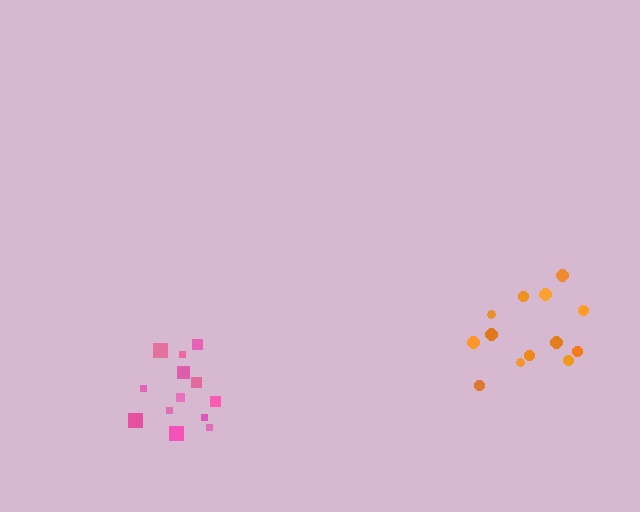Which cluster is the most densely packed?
Pink.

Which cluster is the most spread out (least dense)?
Orange.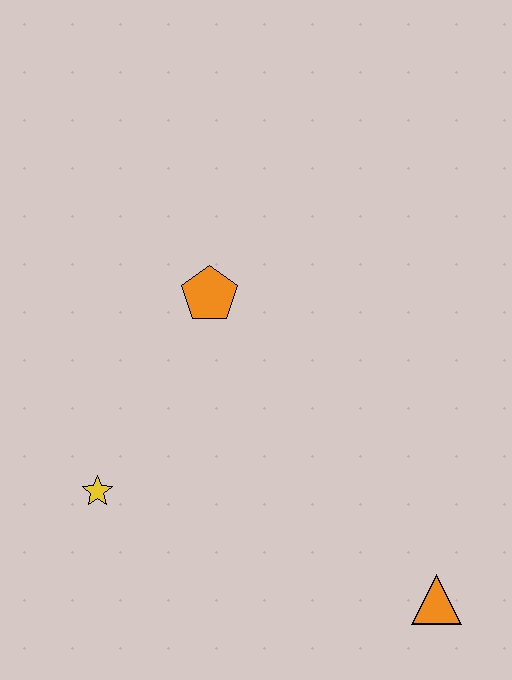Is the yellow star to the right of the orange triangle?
No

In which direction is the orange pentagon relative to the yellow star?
The orange pentagon is above the yellow star.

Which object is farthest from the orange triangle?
The orange pentagon is farthest from the orange triangle.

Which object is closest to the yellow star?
The orange pentagon is closest to the yellow star.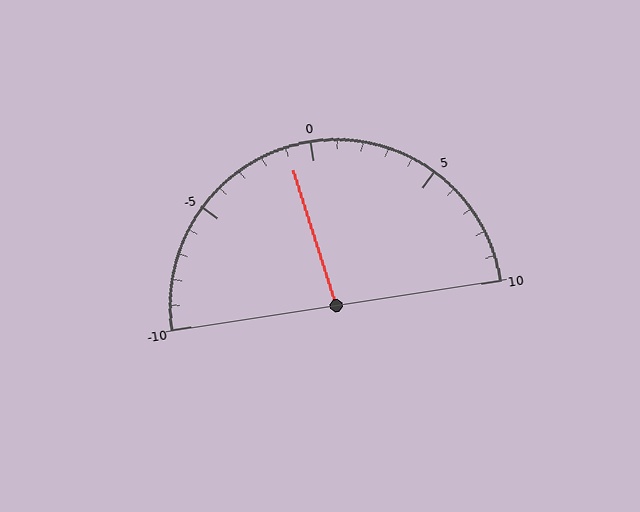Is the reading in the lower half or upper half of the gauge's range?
The reading is in the lower half of the range (-10 to 10).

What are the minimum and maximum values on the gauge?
The gauge ranges from -10 to 10.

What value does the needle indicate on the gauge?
The needle indicates approximately -1.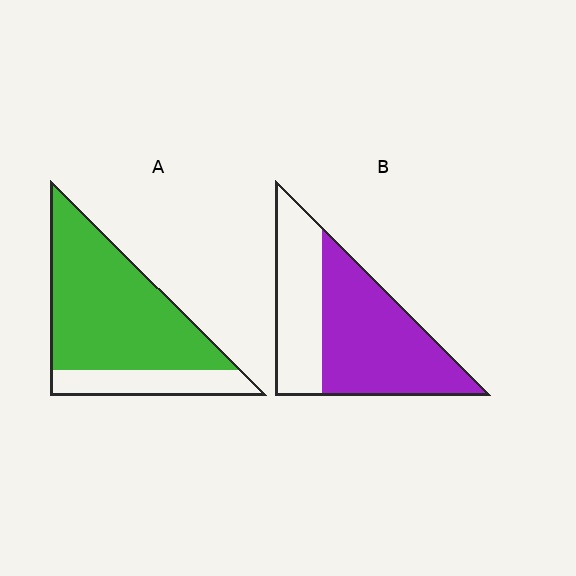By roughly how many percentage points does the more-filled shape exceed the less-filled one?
By roughly 15 percentage points (A over B).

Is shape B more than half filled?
Yes.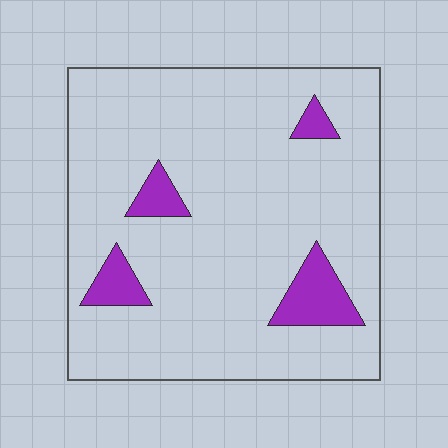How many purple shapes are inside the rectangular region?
4.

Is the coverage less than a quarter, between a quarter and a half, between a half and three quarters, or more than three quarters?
Less than a quarter.